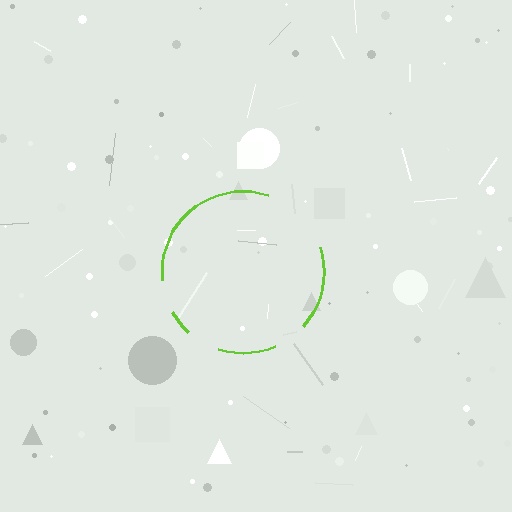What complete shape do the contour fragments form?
The contour fragments form a circle.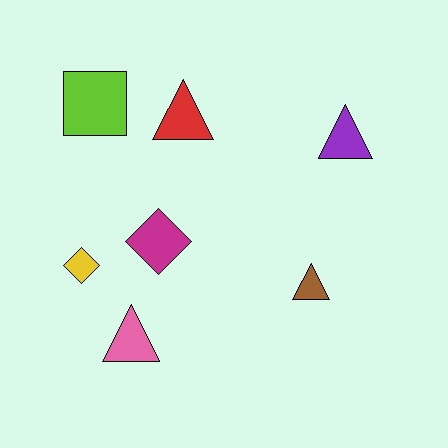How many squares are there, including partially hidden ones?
There is 1 square.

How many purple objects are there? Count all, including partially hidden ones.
There is 1 purple object.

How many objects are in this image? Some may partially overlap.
There are 7 objects.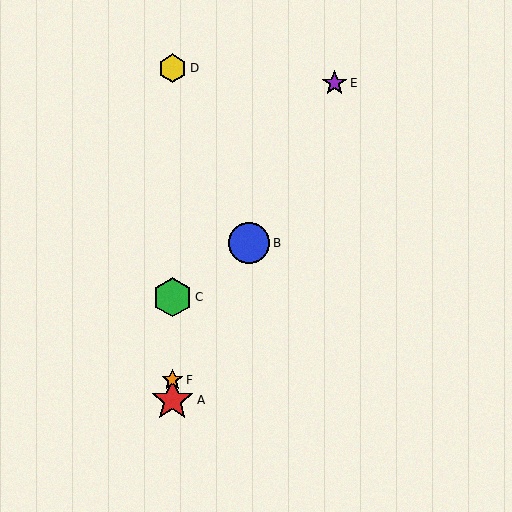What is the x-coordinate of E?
Object E is at x≈334.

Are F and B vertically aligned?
No, F is at x≈172 and B is at x≈249.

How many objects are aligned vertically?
4 objects (A, C, D, F) are aligned vertically.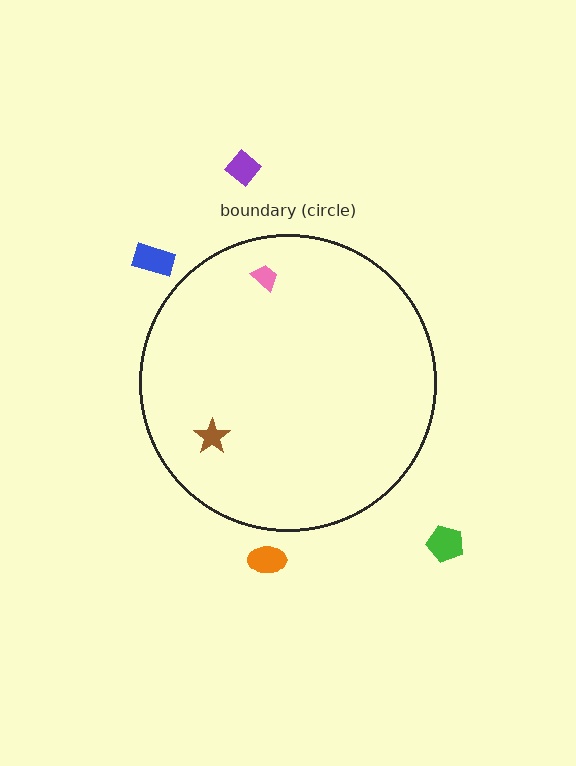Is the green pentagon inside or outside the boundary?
Outside.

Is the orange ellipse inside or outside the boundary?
Outside.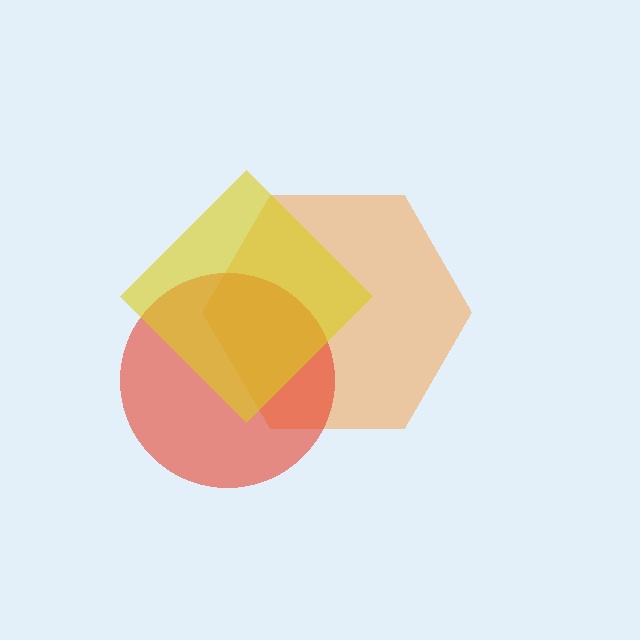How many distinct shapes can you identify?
There are 3 distinct shapes: an orange hexagon, a red circle, a yellow diamond.